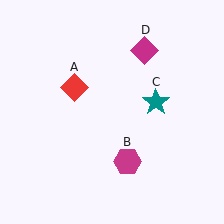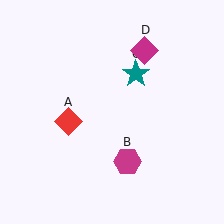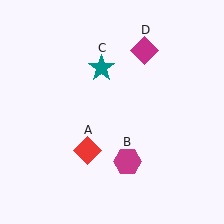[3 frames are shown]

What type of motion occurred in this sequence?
The red diamond (object A), teal star (object C) rotated counterclockwise around the center of the scene.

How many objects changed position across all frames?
2 objects changed position: red diamond (object A), teal star (object C).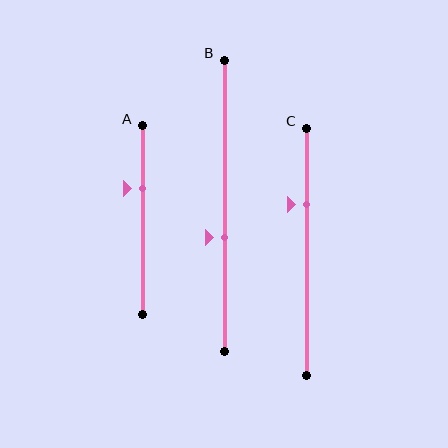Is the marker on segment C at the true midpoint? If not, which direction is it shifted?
No, the marker on segment C is shifted upward by about 19% of the segment length.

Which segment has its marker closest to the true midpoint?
Segment B has its marker closest to the true midpoint.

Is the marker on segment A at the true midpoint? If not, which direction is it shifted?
No, the marker on segment A is shifted upward by about 17% of the segment length.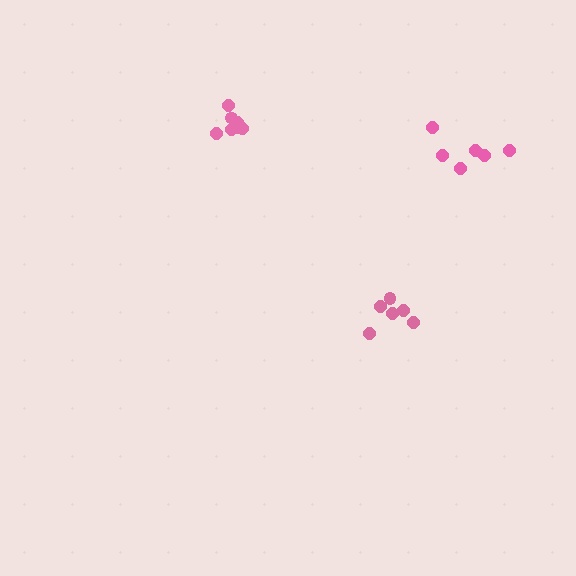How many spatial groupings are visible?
There are 3 spatial groupings.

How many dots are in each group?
Group 1: 8 dots, Group 2: 6 dots, Group 3: 6 dots (20 total).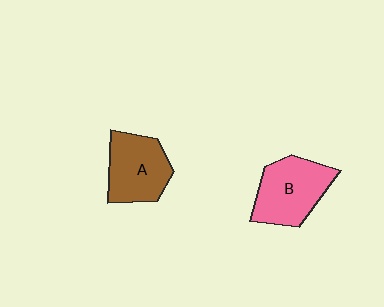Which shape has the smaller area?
Shape A (brown).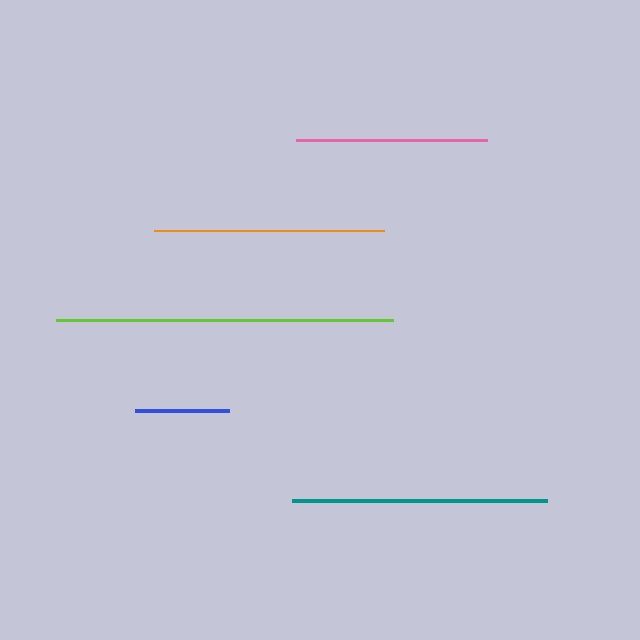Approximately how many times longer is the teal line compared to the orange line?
The teal line is approximately 1.1 times the length of the orange line.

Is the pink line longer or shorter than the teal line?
The teal line is longer than the pink line.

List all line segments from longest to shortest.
From longest to shortest: lime, teal, orange, pink, blue.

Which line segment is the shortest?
The blue line is the shortest at approximately 94 pixels.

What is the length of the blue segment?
The blue segment is approximately 94 pixels long.